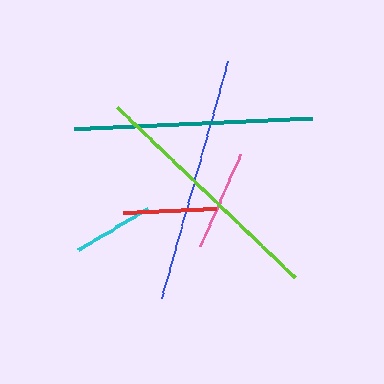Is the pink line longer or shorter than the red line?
The pink line is longer than the red line.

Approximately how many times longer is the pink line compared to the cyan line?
The pink line is approximately 1.2 times the length of the cyan line.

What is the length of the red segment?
The red segment is approximately 93 pixels long.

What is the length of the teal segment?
The teal segment is approximately 238 pixels long.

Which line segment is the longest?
The lime line is the longest at approximately 246 pixels.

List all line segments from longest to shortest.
From longest to shortest: lime, blue, teal, pink, red, cyan.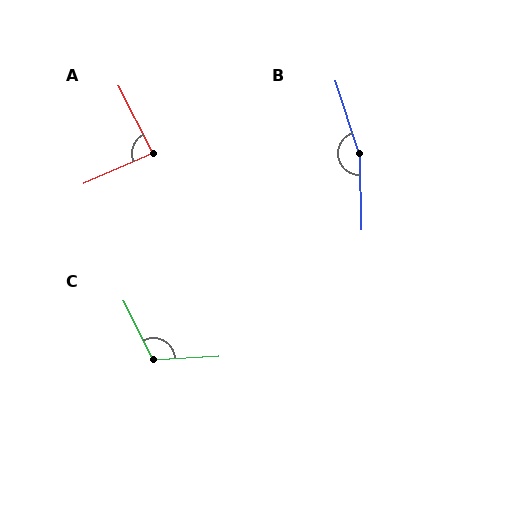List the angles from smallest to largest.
A (86°), C (114°), B (163°).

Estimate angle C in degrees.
Approximately 114 degrees.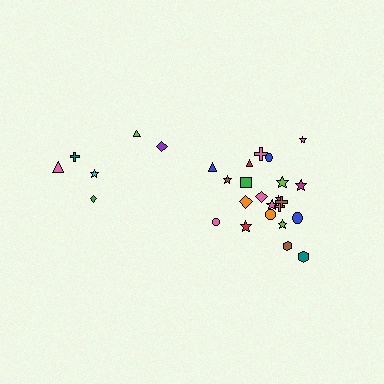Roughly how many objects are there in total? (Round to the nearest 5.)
Roughly 30 objects in total.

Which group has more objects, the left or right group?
The right group.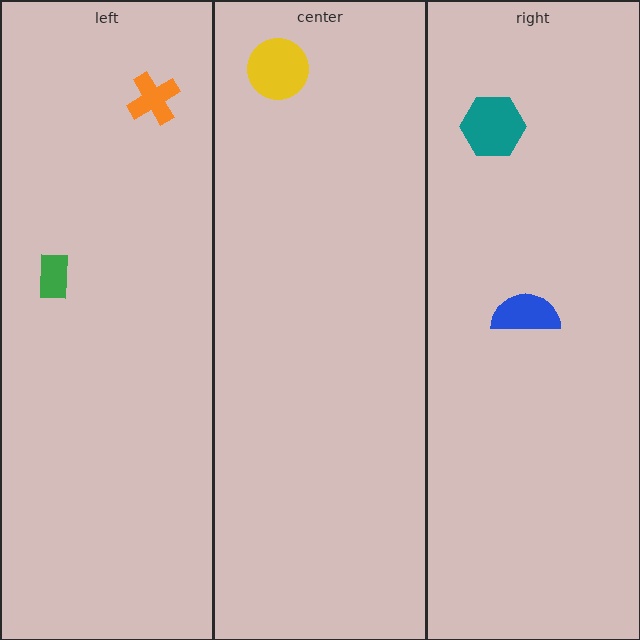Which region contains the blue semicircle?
The right region.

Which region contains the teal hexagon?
The right region.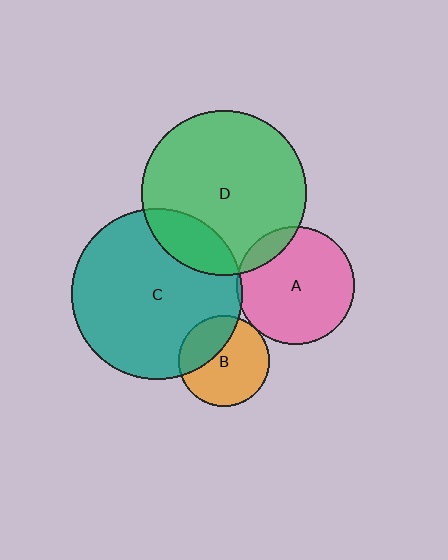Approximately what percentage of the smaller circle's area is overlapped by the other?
Approximately 5%.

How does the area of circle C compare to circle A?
Approximately 2.1 times.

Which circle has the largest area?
Circle C (teal).